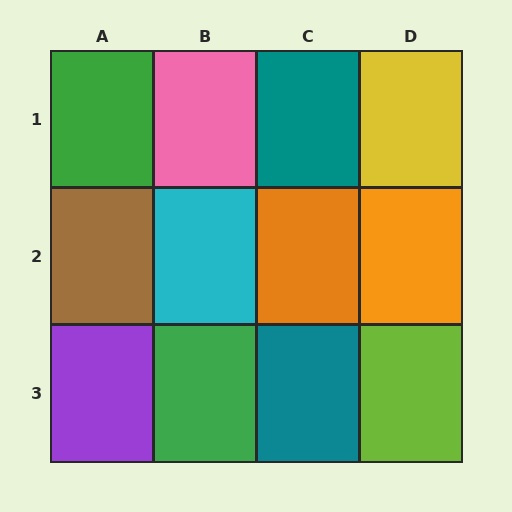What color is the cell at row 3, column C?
Teal.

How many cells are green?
2 cells are green.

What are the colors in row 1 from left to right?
Green, pink, teal, yellow.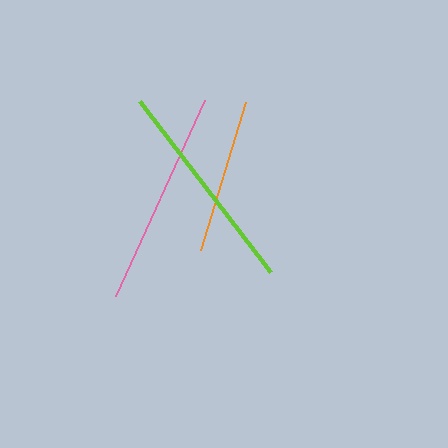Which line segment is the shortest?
The orange line is the shortest at approximately 155 pixels.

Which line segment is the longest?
The lime line is the longest at approximately 216 pixels.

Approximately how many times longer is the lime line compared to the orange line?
The lime line is approximately 1.4 times the length of the orange line.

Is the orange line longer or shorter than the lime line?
The lime line is longer than the orange line.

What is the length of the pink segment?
The pink segment is approximately 215 pixels long.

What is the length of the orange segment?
The orange segment is approximately 155 pixels long.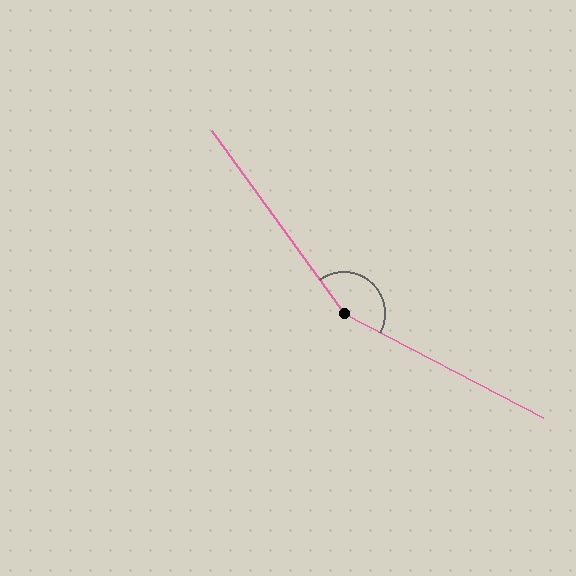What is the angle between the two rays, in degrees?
Approximately 153 degrees.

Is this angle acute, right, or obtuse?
It is obtuse.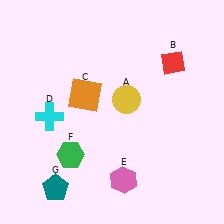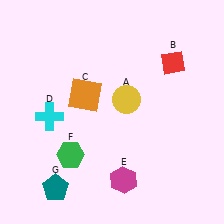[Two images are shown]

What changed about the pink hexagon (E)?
In Image 1, E is pink. In Image 2, it changed to magenta.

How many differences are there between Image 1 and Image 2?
There is 1 difference between the two images.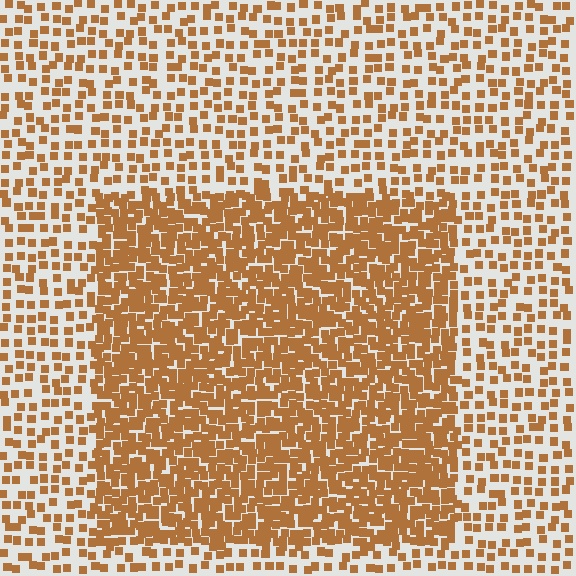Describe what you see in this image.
The image contains small brown elements arranged at two different densities. A rectangle-shaped region is visible where the elements are more densely packed than the surrounding area.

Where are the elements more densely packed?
The elements are more densely packed inside the rectangle boundary.